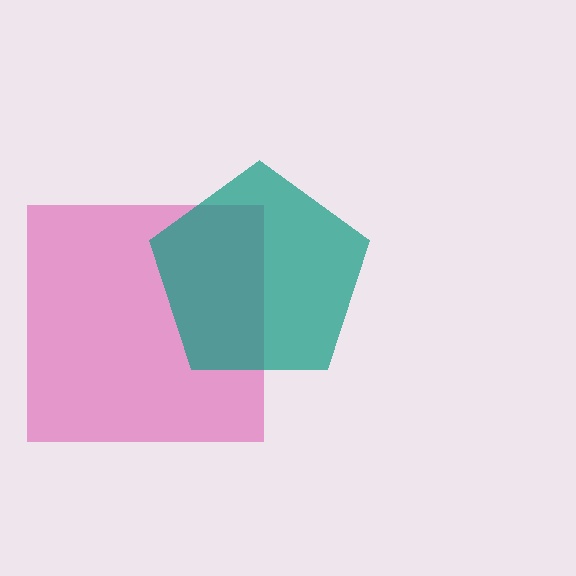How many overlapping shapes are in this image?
There are 2 overlapping shapes in the image.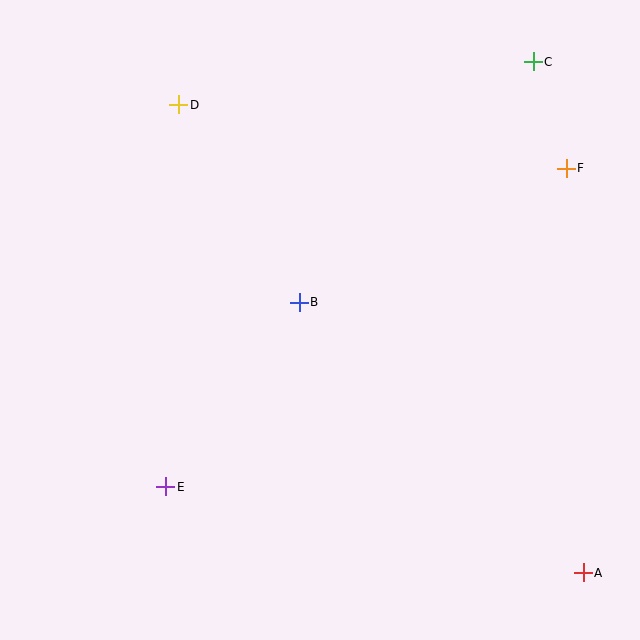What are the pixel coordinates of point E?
Point E is at (166, 487).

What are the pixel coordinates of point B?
Point B is at (299, 302).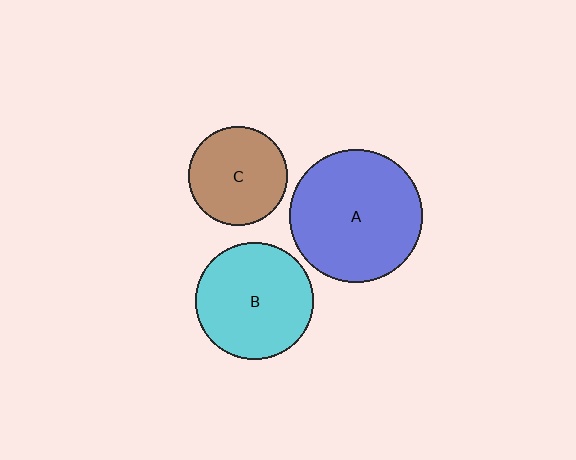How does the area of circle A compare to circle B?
Approximately 1.3 times.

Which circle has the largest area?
Circle A (blue).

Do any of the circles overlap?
No, none of the circles overlap.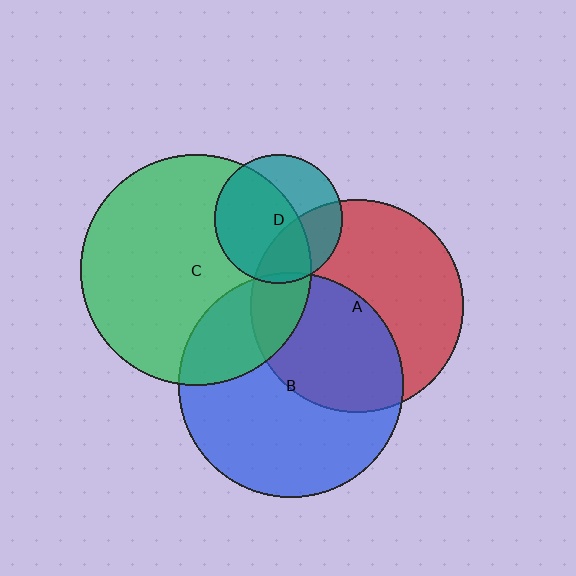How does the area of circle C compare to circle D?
Approximately 3.2 times.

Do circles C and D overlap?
Yes.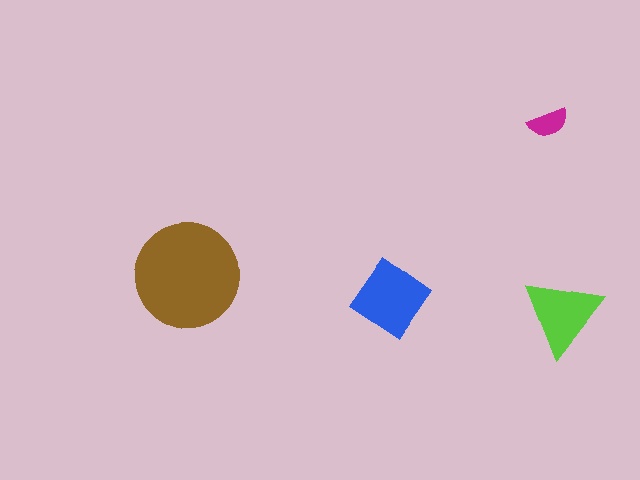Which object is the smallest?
The magenta semicircle.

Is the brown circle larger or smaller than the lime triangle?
Larger.